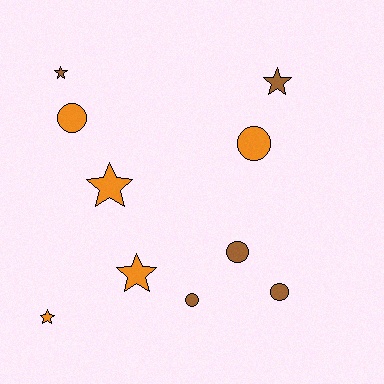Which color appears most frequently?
Orange, with 5 objects.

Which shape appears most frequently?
Star, with 5 objects.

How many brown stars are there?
There are 2 brown stars.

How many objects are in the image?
There are 10 objects.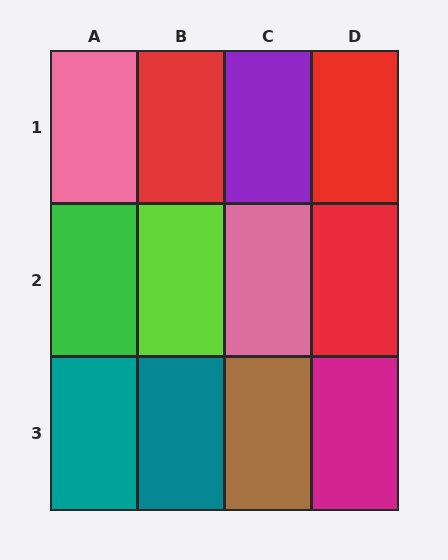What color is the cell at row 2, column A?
Green.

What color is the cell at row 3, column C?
Brown.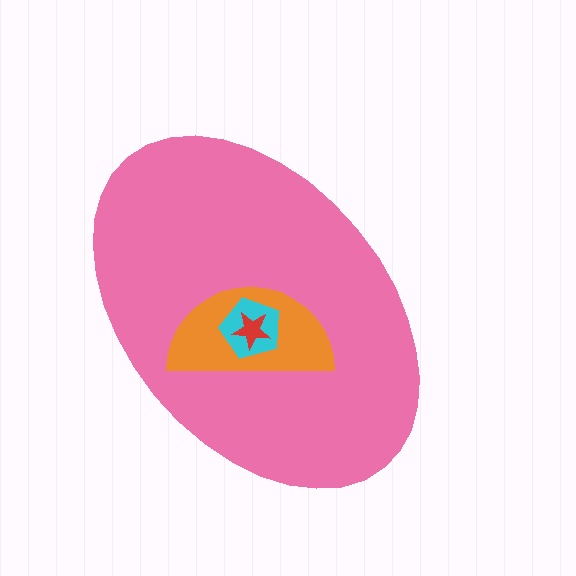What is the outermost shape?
The pink ellipse.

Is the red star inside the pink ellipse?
Yes.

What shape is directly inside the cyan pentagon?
The red star.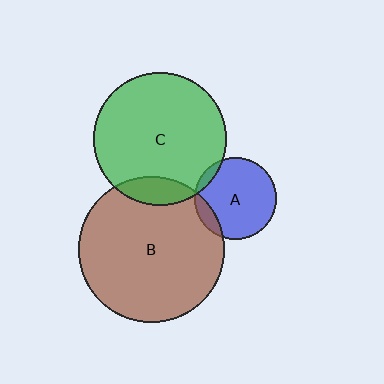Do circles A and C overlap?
Yes.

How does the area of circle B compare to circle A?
Approximately 3.2 times.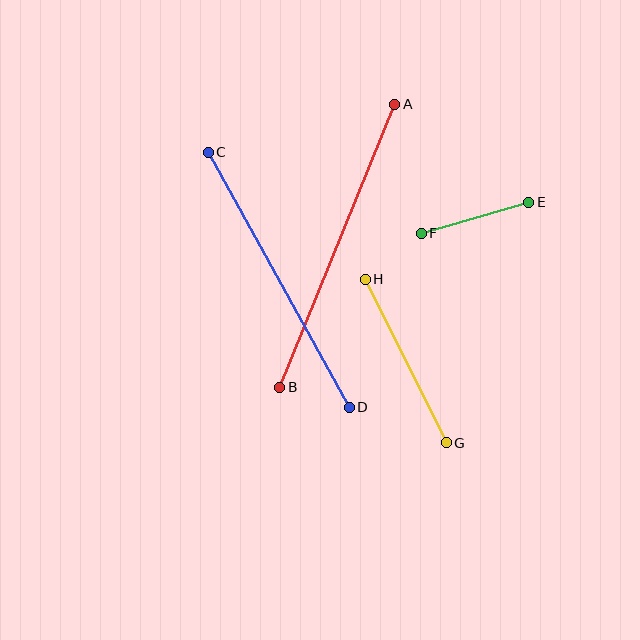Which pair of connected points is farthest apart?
Points A and B are farthest apart.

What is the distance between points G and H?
The distance is approximately 182 pixels.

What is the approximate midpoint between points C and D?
The midpoint is at approximately (279, 280) pixels.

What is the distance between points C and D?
The distance is approximately 292 pixels.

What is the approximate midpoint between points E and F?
The midpoint is at approximately (475, 218) pixels.